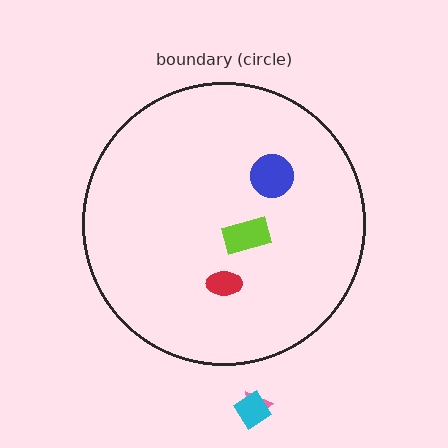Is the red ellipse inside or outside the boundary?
Inside.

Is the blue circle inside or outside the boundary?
Inside.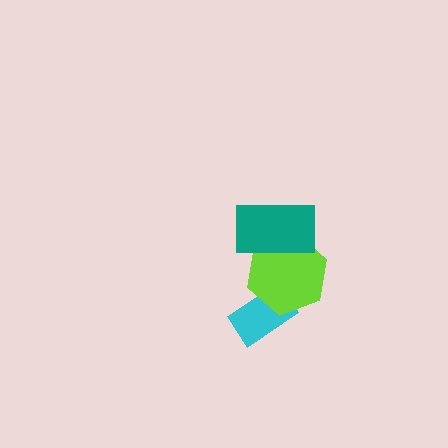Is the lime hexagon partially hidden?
Yes, it is partially covered by another shape.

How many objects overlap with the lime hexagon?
2 objects overlap with the lime hexagon.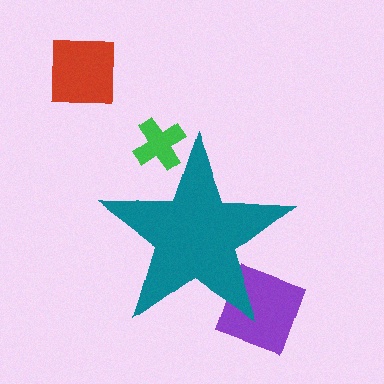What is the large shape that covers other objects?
A teal star.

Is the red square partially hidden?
No, the red square is fully visible.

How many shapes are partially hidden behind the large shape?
2 shapes are partially hidden.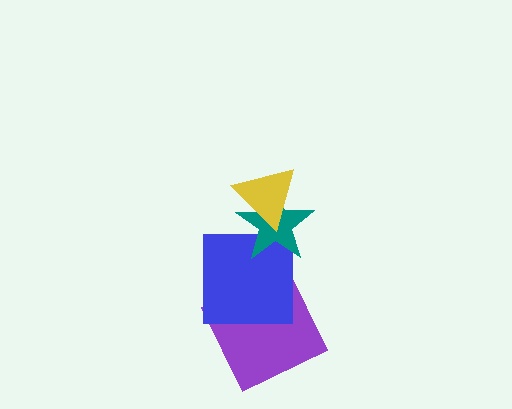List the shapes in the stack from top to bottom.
From top to bottom: the yellow triangle, the teal star, the blue square, the purple square.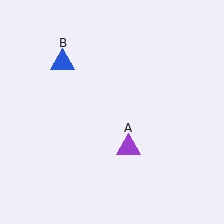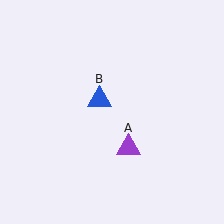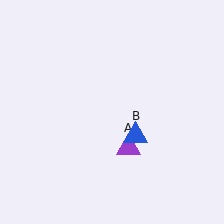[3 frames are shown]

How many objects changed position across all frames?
1 object changed position: blue triangle (object B).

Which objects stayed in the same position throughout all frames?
Purple triangle (object A) remained stationary.